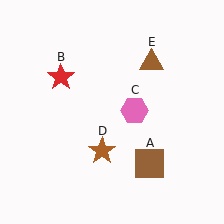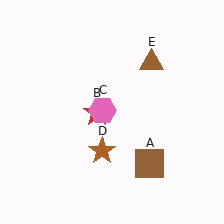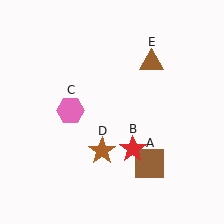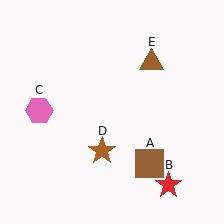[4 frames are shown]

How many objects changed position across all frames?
2 objects changed position: red star (object B), pink hexagon (object C).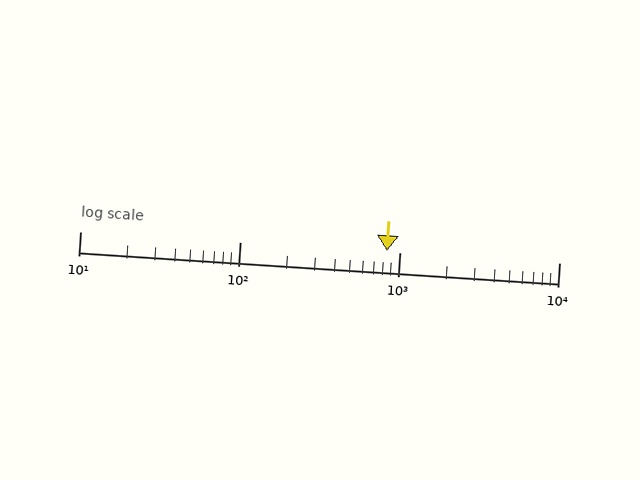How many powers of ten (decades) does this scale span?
The scale spans 3 decades, from 10 to 10000.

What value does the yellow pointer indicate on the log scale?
The pointer indicates approximately 830.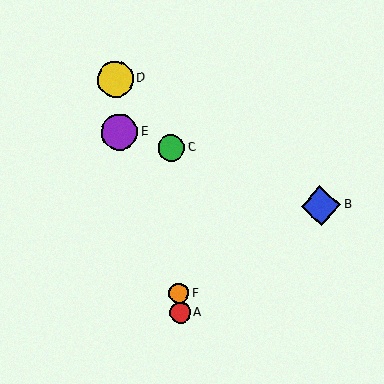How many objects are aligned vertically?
3 objects (A, C, F) are aligned vertically.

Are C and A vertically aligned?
Yes, both are at x≈172.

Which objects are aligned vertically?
Objects A, C, F are aligned vertically.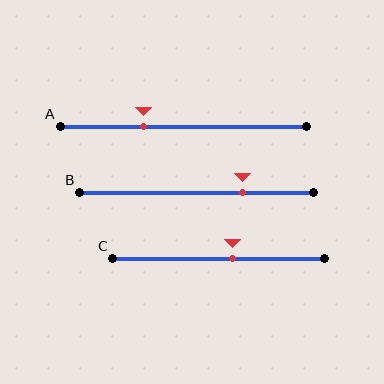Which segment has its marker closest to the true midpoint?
Segment C has its marker closest to the true midpoint.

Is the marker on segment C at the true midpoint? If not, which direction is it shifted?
No, the marker on segment C is shifted to the right by about 7% of the segment length.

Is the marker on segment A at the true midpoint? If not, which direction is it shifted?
No, the marker on segment A is shifted to the left by about 16% of the segment length.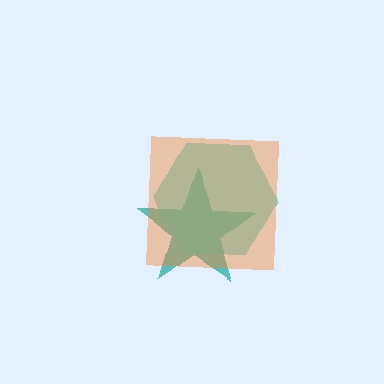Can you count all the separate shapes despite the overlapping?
Yes, there are 3 separate shapes.